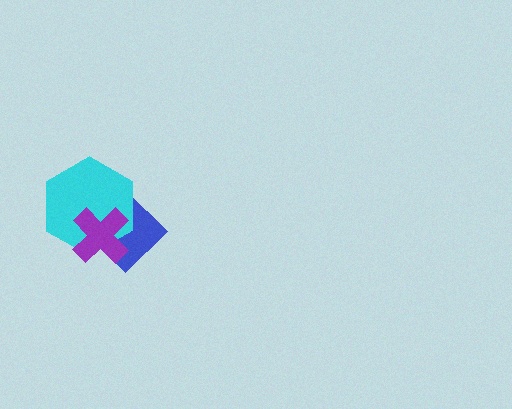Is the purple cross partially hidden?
No, no other shape covers it.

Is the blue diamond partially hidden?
Yes, it is partially covered by another shape.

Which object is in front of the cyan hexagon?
The purple cross is in front of the cyan hexagon.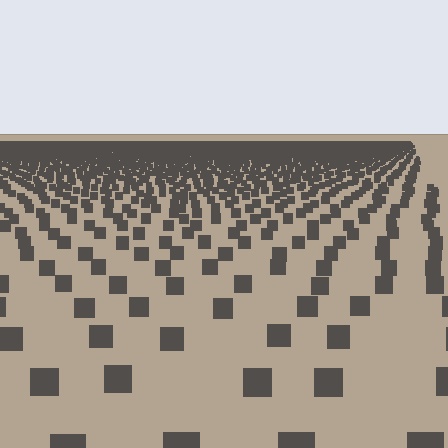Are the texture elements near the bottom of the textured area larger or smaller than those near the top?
Larger. Near the bottom, elements are closer to the viewer and appear at a bigger on-screen size.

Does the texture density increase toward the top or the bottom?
Density increases toward the top.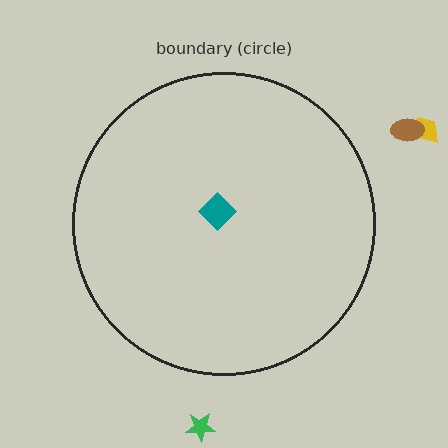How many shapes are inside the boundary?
1 inside, 3 outside.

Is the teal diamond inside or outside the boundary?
Inside.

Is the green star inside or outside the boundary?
Outside.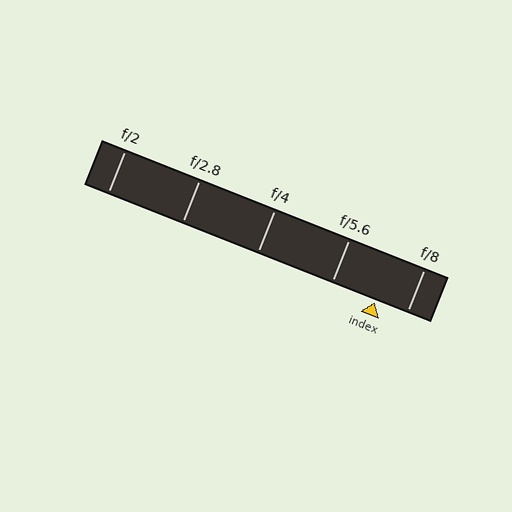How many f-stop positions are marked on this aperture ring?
There are 5 f-stop positions marked.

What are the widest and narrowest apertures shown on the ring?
The widest aperture shown is f/2 and the narrowest is f/8.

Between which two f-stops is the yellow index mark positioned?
The index mark is between f/5.6 and f/8.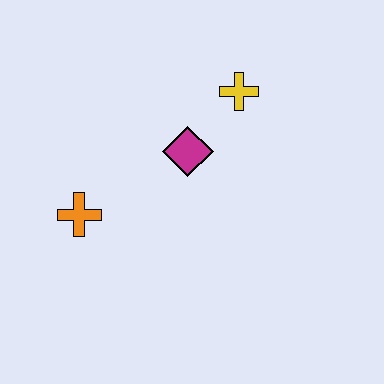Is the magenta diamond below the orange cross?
No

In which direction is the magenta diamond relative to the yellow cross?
The magenta diamond is below the yellow cross.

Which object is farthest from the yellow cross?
The orange cross is farthest from the yellow cross.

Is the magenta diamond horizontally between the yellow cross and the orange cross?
Yes